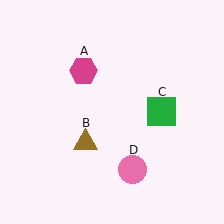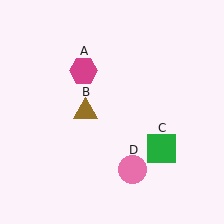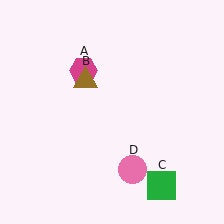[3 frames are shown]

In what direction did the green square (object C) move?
The green square (object C) moved down.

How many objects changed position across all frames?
2 objects changed position: brown triangle (object B), green square (object C).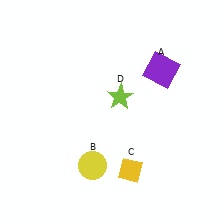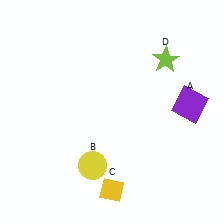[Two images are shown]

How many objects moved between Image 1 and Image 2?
3 objects moved between the two images.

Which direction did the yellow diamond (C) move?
The yellow diamond (C) moved down.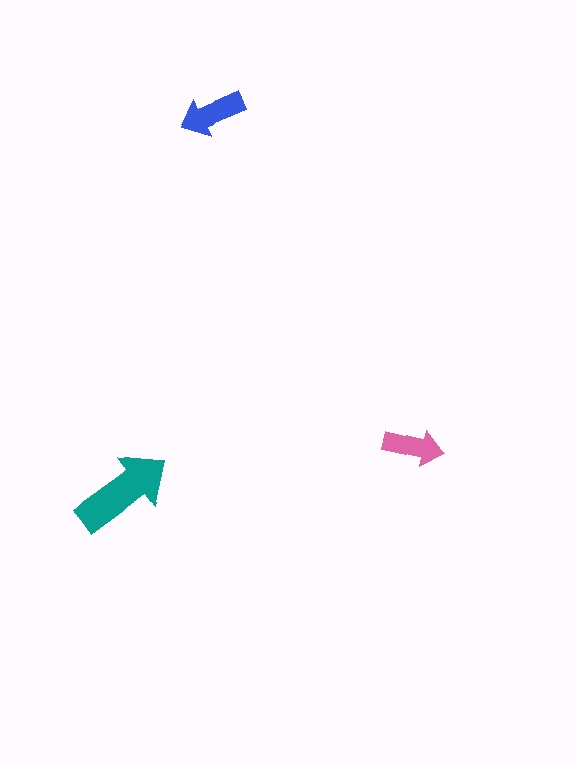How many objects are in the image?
There are 3 objects in the image.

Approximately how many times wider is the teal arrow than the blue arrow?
About 1.5 times wider.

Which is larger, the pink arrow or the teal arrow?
The teal one.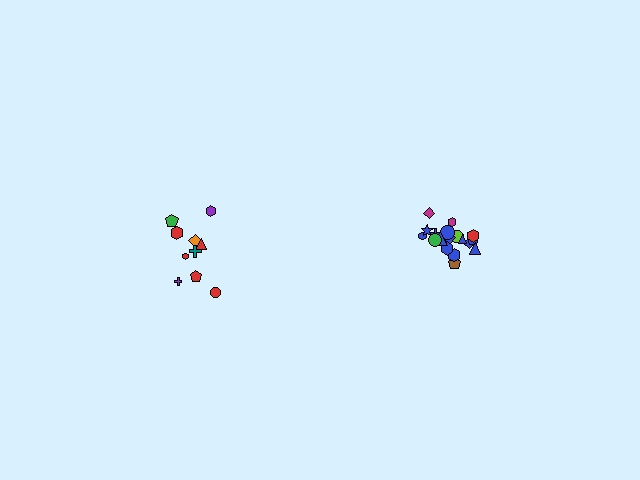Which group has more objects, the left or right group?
The right group.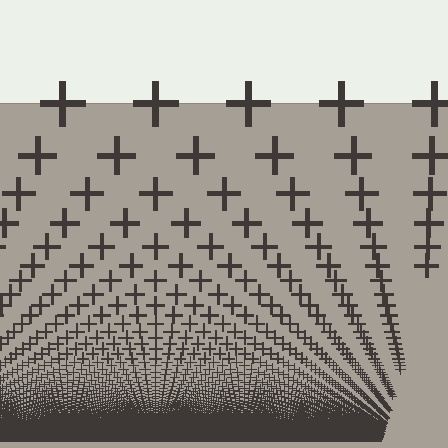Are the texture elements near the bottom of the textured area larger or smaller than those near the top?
Smaller. The gradient is inverted — elements near the bottom are smaller and denser.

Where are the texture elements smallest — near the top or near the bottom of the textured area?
Near the bottom.